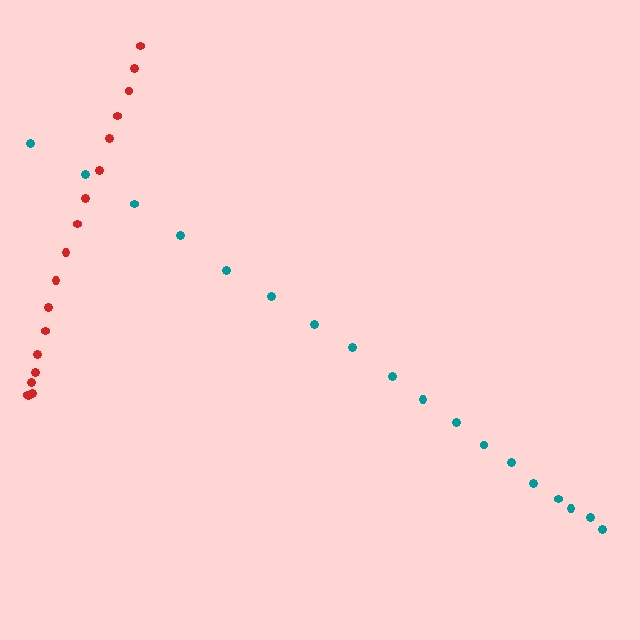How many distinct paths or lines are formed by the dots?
There are 2 distinct paths.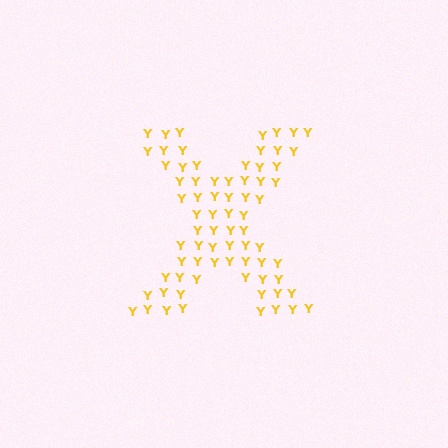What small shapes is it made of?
It is made of small letter Y's.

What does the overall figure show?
The overall figure shows the letter X.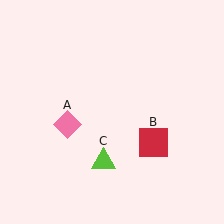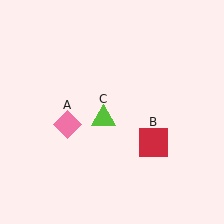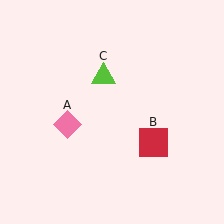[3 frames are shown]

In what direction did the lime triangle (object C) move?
The lime triangle (object C) moved up.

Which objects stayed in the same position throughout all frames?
Pink diamond (object A) and red square (object B) remained stationary.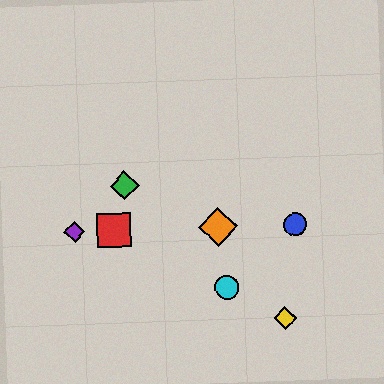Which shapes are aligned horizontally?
The red square, the blue circle, the purple diamond, the orange diamond are aligned horizontally.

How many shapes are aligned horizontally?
4 shapes (the red square, the blue circle, the purple diamond, the orange diamond) are aligned horizontally.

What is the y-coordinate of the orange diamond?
The orange diamond is at y≈227.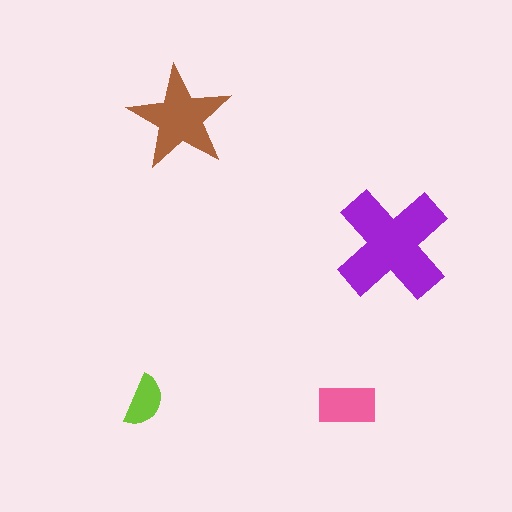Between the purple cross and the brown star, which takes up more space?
The purple cross.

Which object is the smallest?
The lime semicircle.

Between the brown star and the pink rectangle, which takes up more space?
The brown star.